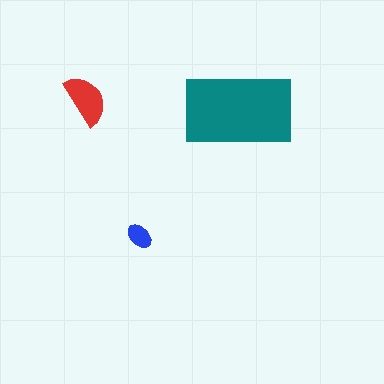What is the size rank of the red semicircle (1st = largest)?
2nd.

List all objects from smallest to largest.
The blue ellipse, the red semicircle, the teal rectangle.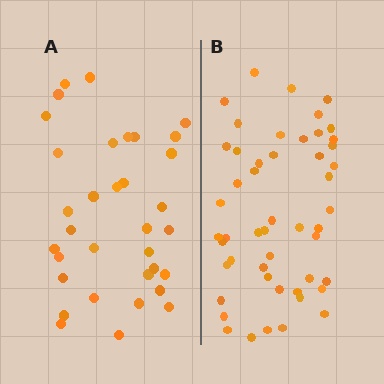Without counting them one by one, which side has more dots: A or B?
Region B (the right region) has more dots.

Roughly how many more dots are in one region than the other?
Region B has approximately 15 more dots than region A.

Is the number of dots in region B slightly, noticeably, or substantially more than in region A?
Region B has substantially more. The ratio is roughly 1.5 to 1.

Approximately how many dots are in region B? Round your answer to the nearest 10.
About 50 dots.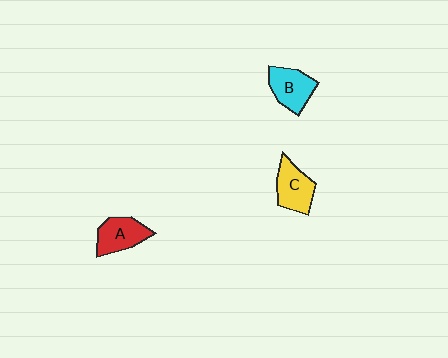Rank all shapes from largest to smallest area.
From largest to smallest: C (yellow), B (cyan), A (red).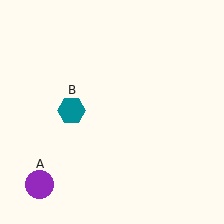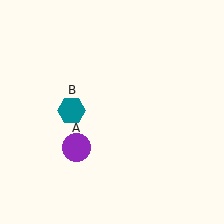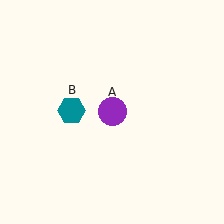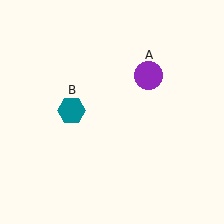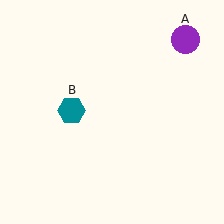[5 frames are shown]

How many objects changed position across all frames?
1 object changed position: purple circle (object A).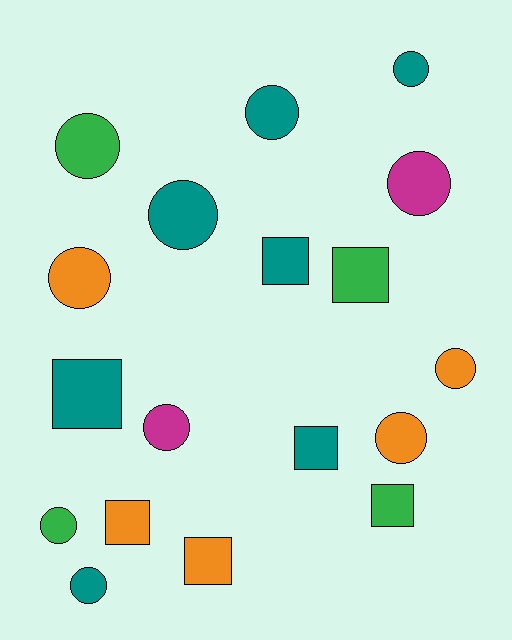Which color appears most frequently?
Teal, with 7 objects.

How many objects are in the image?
There are 18 objects.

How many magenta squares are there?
There are no magenta squares.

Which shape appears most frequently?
Circle, with 11 objects.